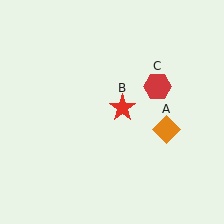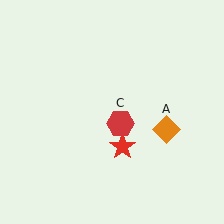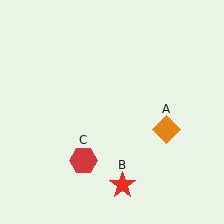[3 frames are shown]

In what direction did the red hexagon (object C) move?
The red hexagon (object C) moved down and to the left.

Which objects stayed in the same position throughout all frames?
Orange diamond (object A) remained stationary.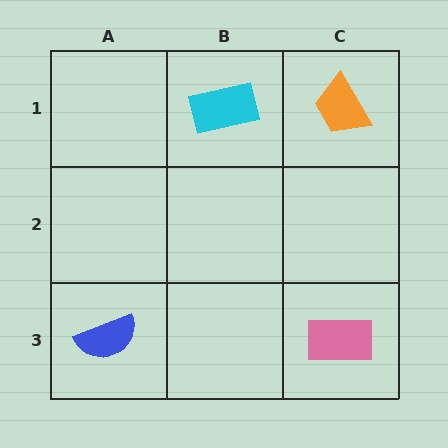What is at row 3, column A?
A blue semicircle.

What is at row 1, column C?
An orange trapezoid.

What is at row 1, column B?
A cyan rectangle.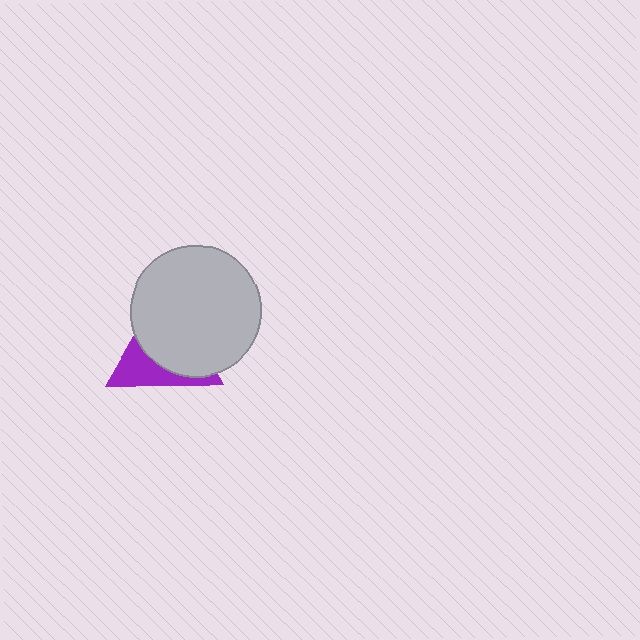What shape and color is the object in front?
The object in front is a light gray circle.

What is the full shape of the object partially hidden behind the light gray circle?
The partially hidden object is a purple triangle.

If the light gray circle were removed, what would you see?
You would see the complete purple triangle.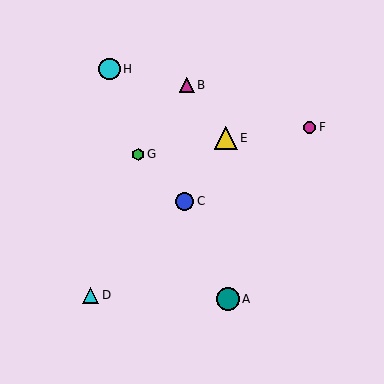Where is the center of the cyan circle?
The center of the cyan circle is at (109, 69).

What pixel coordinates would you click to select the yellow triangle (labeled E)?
Click at (226, 138) to select the yellow triangle E.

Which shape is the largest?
The yellow triangle (labeled E) is the largest.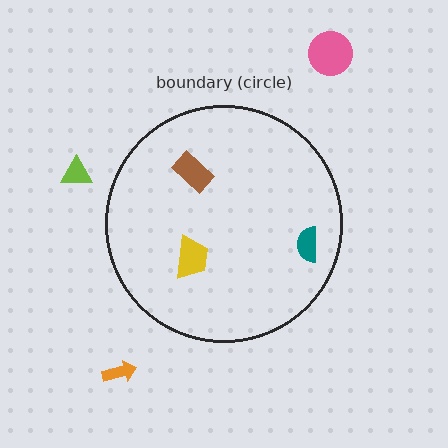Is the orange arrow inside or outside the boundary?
Outside.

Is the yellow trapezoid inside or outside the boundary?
Inside.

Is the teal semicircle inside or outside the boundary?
Inside.